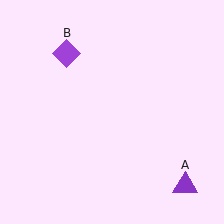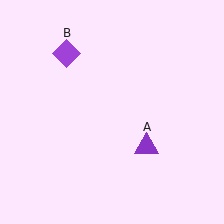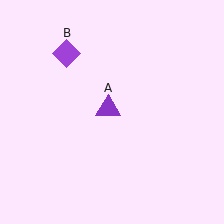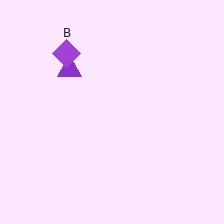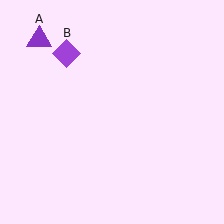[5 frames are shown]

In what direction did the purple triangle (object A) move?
The purple triangle (object A) moved up and to the left.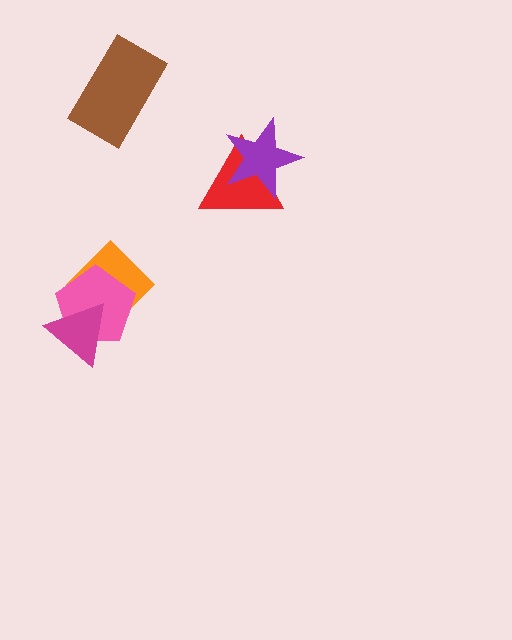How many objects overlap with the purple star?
1 object overlaps with the purple star.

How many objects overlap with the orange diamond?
2 objects overlap with the orange diamond.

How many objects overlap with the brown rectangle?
0 objects overlap with the brown rectangle.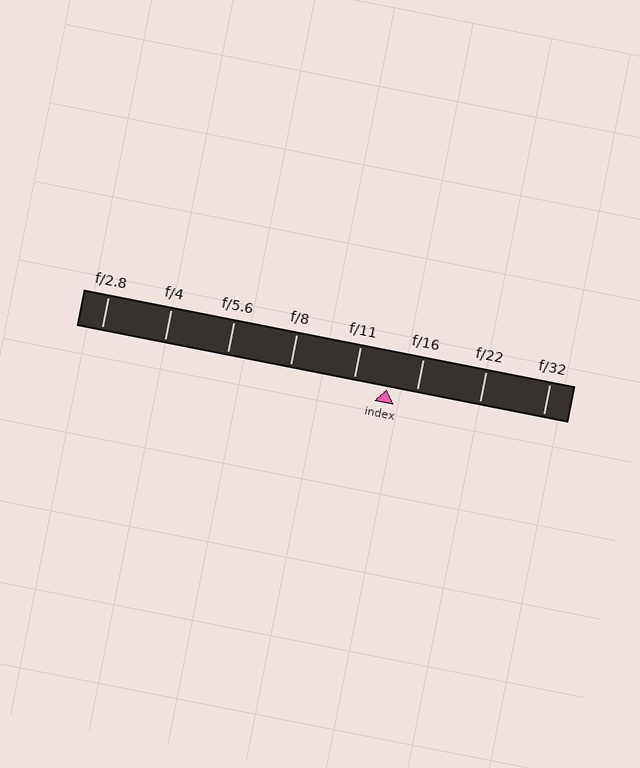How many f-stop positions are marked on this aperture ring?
There are 8 f-stop positions marked.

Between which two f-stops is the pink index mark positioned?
The index mark is between f/11 and f/16.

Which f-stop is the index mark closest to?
The index mark is closest to f/16.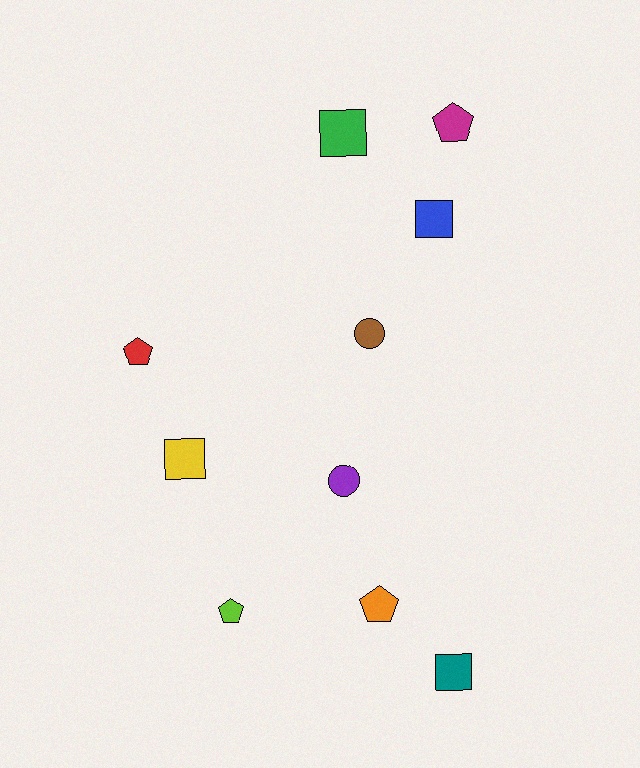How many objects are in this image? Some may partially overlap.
There are 10 objects.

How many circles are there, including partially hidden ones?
There are 2 circles.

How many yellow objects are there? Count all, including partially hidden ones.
There is 1 yellow object.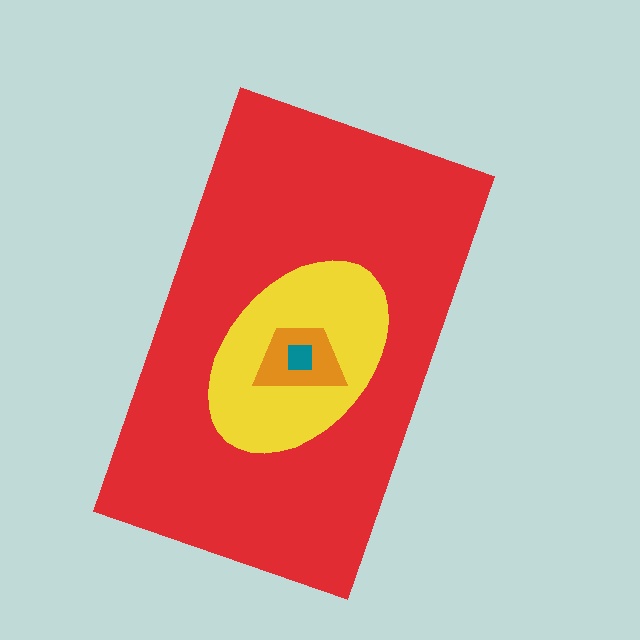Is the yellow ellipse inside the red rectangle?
Yes.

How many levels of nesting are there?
4.